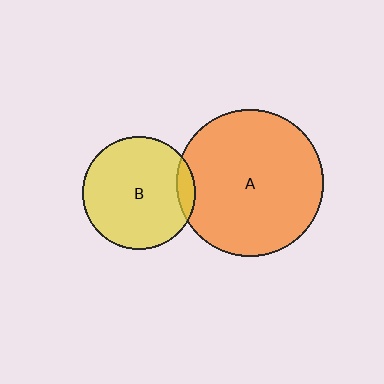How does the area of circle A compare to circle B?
Approximately 1.7 times.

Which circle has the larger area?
Circle A (orange).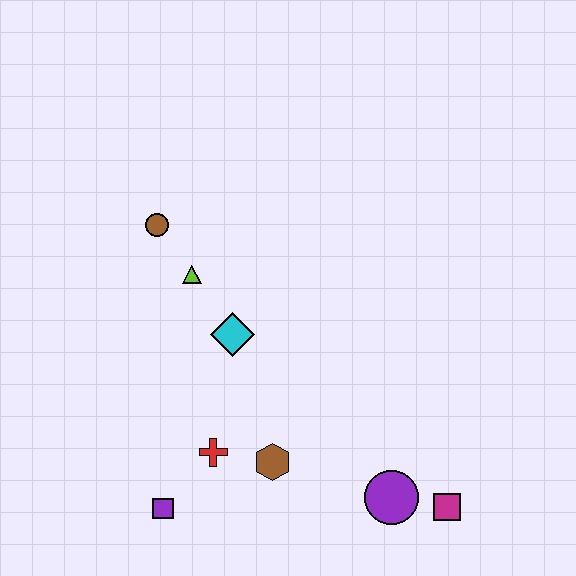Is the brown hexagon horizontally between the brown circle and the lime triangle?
No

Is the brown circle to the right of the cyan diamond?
No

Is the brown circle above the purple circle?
Yes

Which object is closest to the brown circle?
The lime triangle is closest to the brown circle.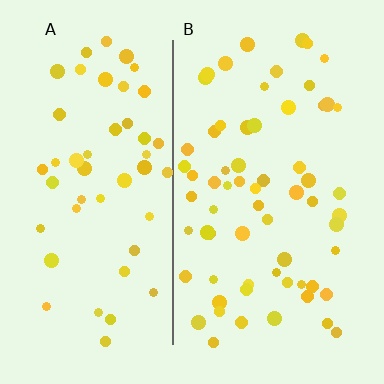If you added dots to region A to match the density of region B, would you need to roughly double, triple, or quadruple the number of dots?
Approximately double.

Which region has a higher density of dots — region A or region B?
B (the right).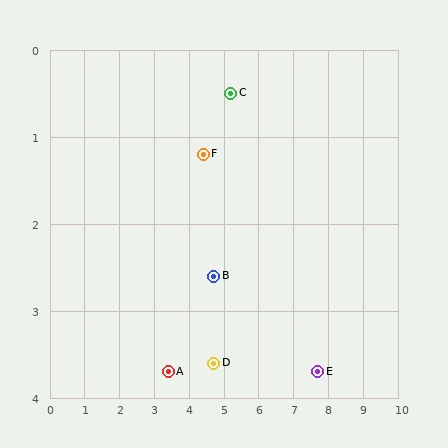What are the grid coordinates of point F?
Point F is at approximately (4.4, 1.2).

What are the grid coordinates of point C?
Point C is at approximately (5.2, 0.5).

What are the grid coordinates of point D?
Point D is at approximately (4.7, 3.6).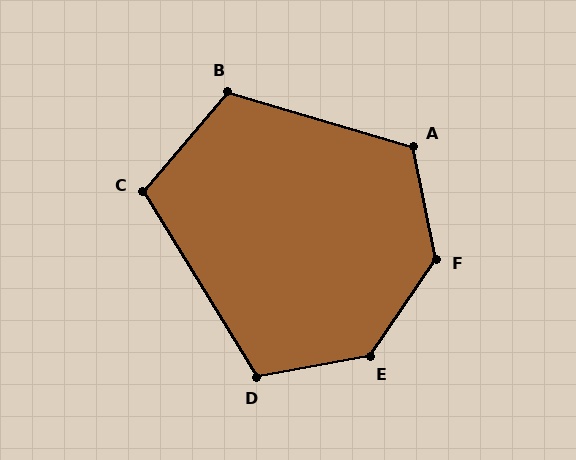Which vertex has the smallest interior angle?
C, at approximately 108 degrees.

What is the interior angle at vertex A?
Approximately 118 degrees (obtuse).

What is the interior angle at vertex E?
Approximately 134 degrees (obtuse).